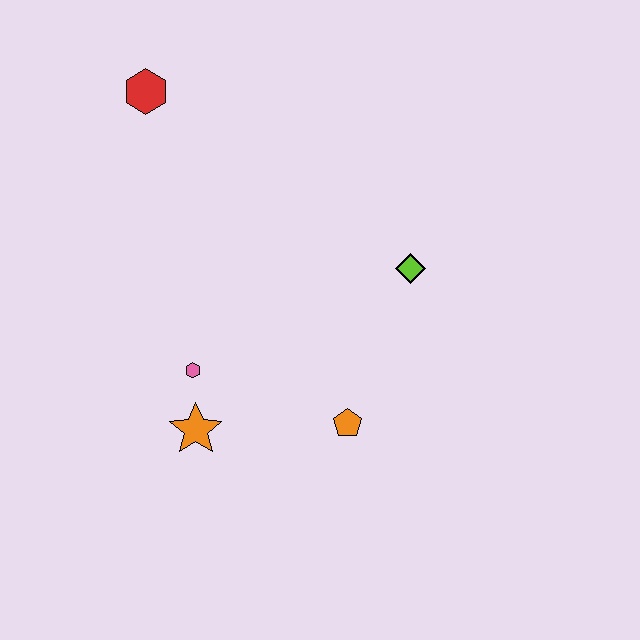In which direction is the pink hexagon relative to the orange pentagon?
The pink hexagon is to the left of the orange pentagon.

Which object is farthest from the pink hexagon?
The red hexagon is farthest from the pink hexagon.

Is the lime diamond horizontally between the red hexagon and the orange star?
No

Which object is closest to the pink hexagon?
The orange star is closest to the pink hexagon.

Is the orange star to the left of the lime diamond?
Yes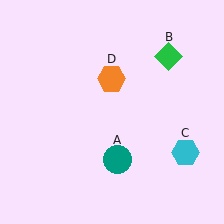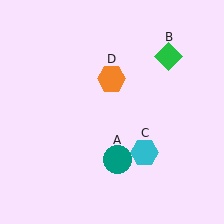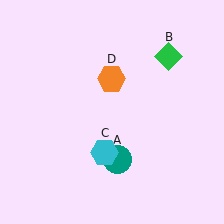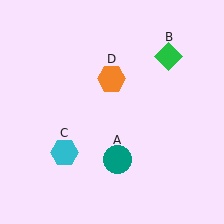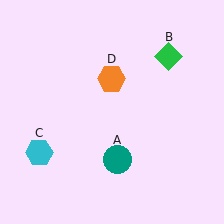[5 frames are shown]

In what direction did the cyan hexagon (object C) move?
The cyan hexagon (object C) moved left.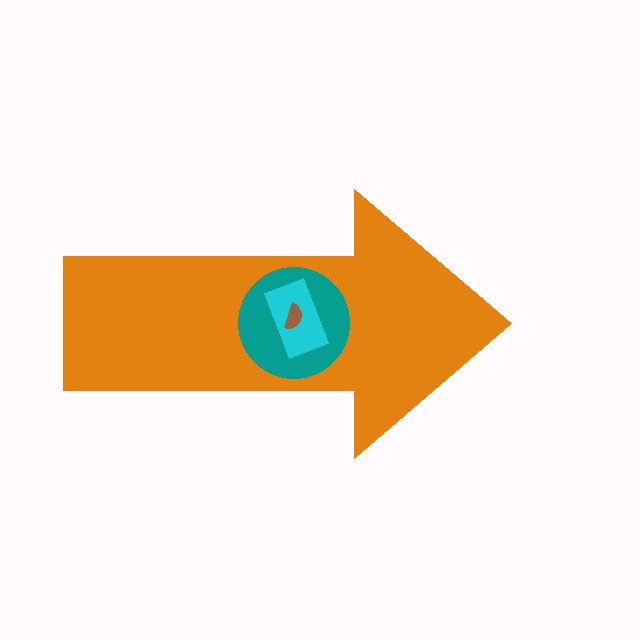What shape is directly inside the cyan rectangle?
The brown semicircle.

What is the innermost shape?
The brown semicircle.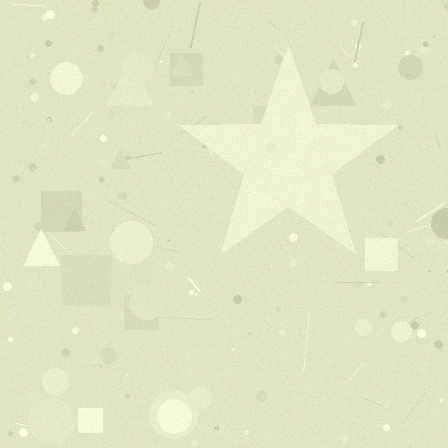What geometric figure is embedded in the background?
A star is embedded in the background.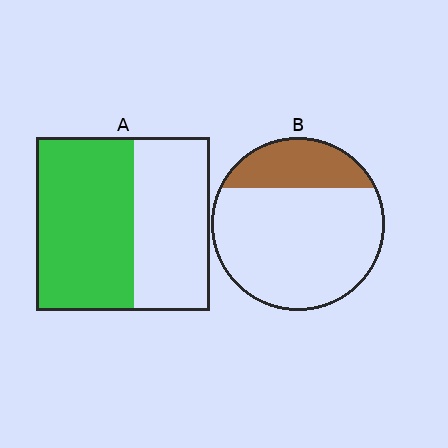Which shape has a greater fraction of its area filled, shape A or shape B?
Shape A.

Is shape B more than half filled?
No.